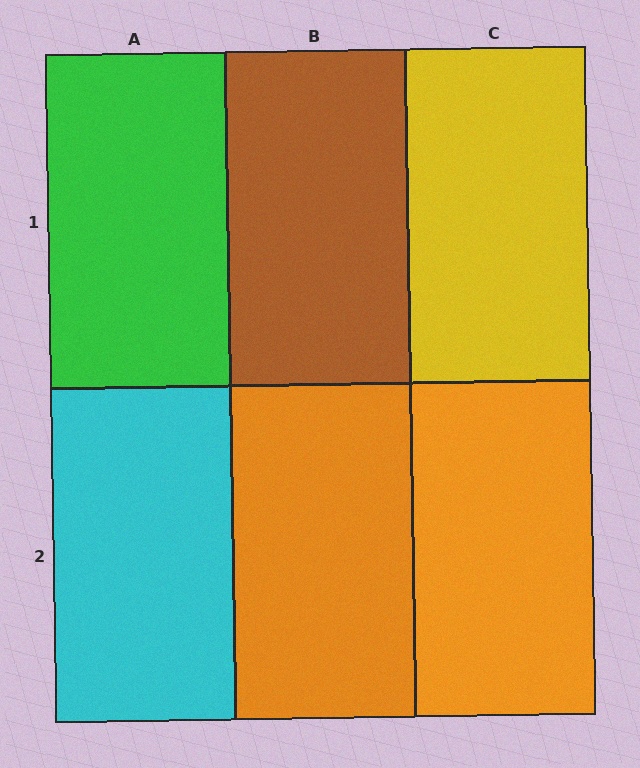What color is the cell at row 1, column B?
Brown.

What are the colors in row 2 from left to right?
Cyan, orange, orange.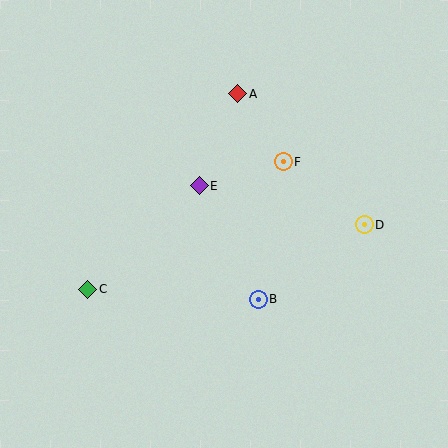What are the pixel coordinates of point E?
Point E is at (199, 186).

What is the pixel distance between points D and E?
The distance between D and E is 169 pixels.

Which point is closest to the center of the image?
Point E at (199, 186) is closest to the center.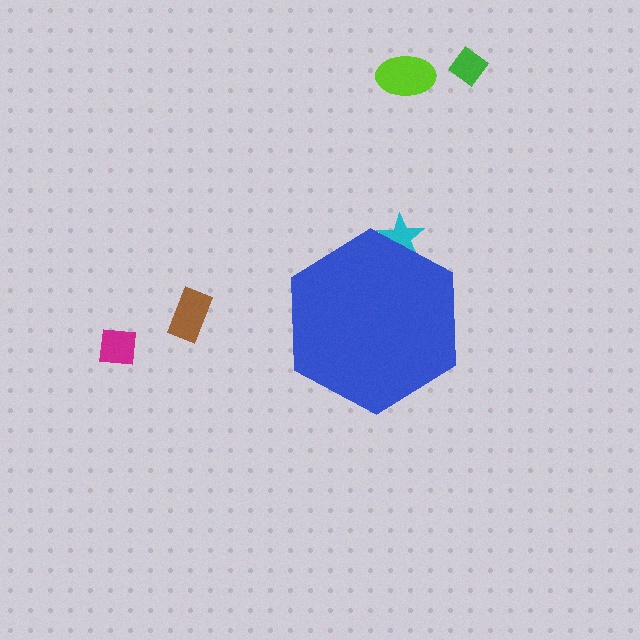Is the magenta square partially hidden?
No, the magenta square is fully visible.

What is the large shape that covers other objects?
A blue hexagon.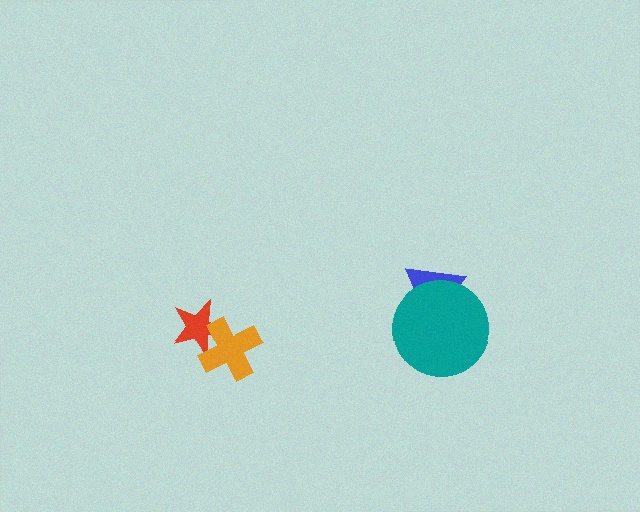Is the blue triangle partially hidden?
Yes, it is partially covered by another shape.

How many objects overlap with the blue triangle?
1 object overlaps with the blue triangle.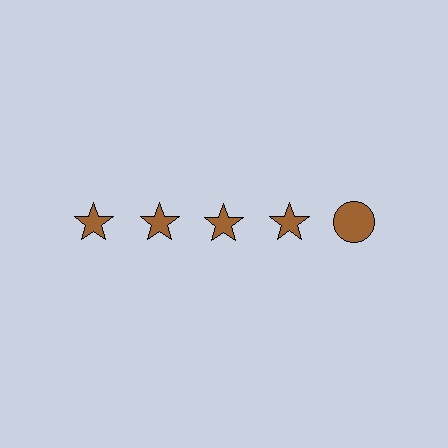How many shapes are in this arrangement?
There are 5 shapes arranged in a grid pattern.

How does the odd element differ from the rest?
It has a different shape: circle instead of star.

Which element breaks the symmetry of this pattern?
The brown circle in the top row, rightmost column breaks the symmetry. All other shapes are brown stars.